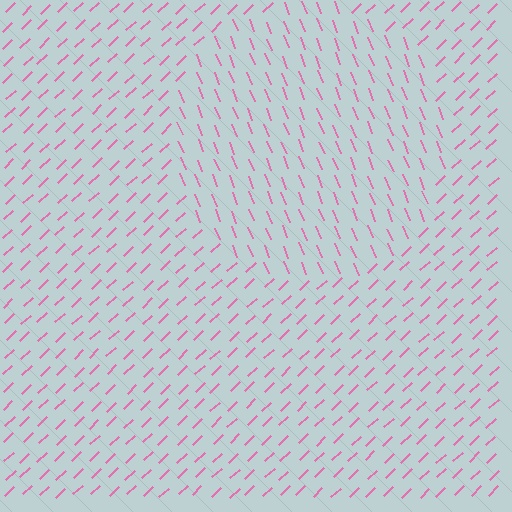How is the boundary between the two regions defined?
The boundary is defined purely by a change in line orientation (approximately 68 degrees difference). All lines are the same color and thickness.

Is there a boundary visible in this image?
Yes, there is a texture boundary formed by a change in line orientation.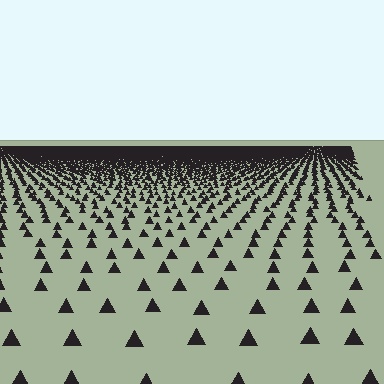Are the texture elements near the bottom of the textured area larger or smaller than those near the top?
Larger. Near the bottom, elements are closer to the viewer and appear at a bigger on-screen size.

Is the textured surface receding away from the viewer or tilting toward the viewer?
The surface is receding away from the viewer. Texture elements get smaller and denser toward the top.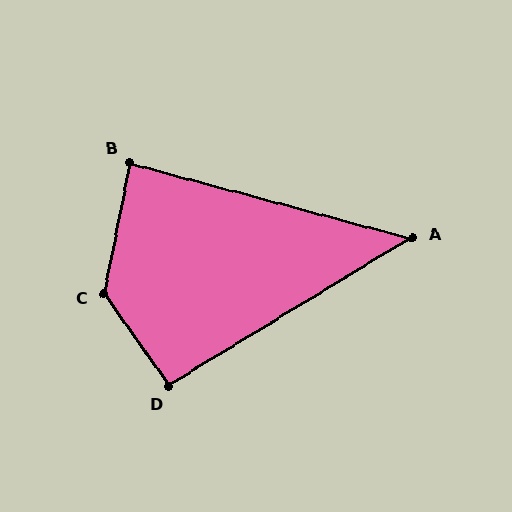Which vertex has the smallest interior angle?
A, at approximately 46 degrees.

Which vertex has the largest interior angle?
C, at approximately 134 degrees.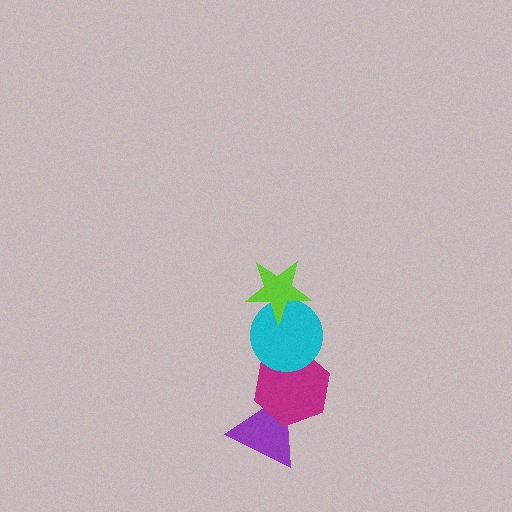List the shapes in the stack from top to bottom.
From top to bottom: the lime star, the cyan circle, the magenta hexagon, the purple triangle.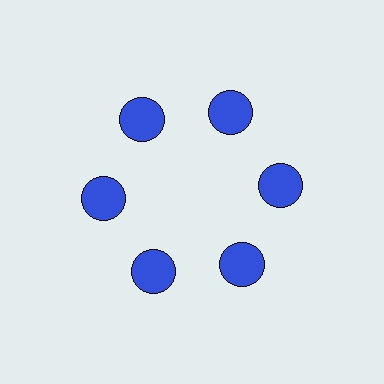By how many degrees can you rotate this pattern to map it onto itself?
The pattern maps onto itself every 60 degrees of rotation.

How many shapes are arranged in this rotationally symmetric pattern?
There are 6 shapes, arranged in 6 groups of 1.